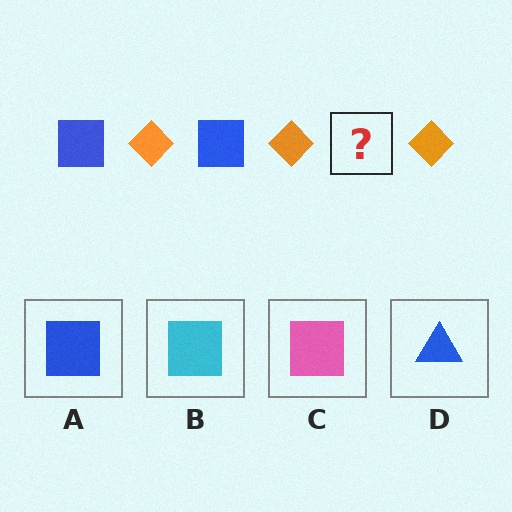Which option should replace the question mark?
Option A.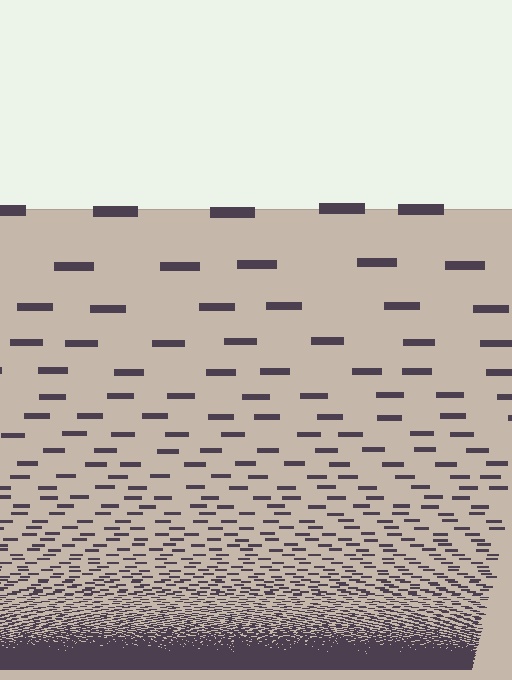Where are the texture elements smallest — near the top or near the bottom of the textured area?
Near the bottom.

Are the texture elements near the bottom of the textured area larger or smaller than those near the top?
Smaller. The gradient is inverted — elements near the bottom are smaller and denser.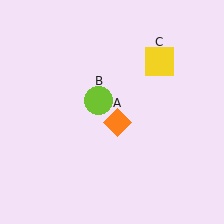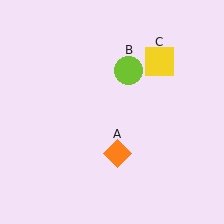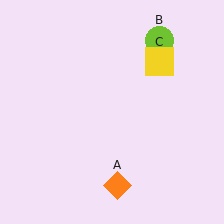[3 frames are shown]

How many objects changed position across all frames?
2 objects changed position: orange diamond (object A), lime circle (object B).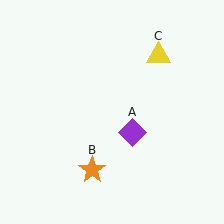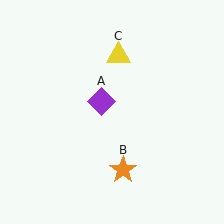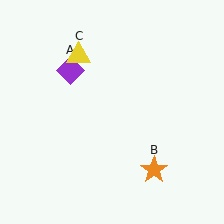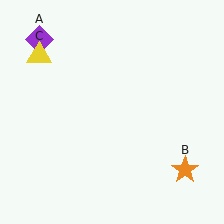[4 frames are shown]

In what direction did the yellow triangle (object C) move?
The yellow triangle (object C) moved left.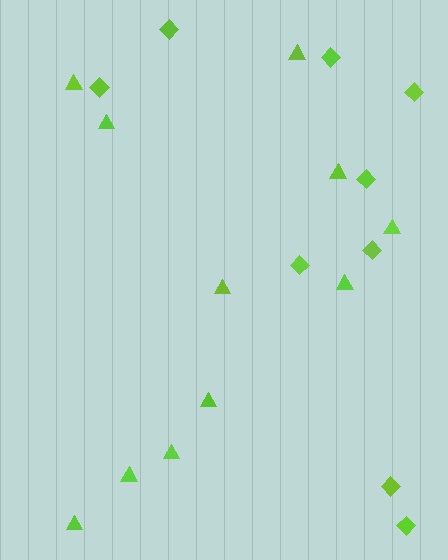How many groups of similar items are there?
There are 2 groups: one group of triangles (11) and one group of diamonds (9).